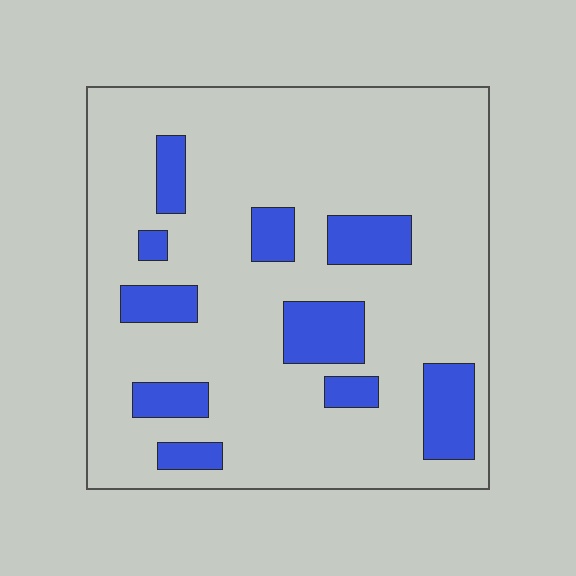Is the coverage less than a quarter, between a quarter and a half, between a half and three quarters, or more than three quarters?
Less than a quarter.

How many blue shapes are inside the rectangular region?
10.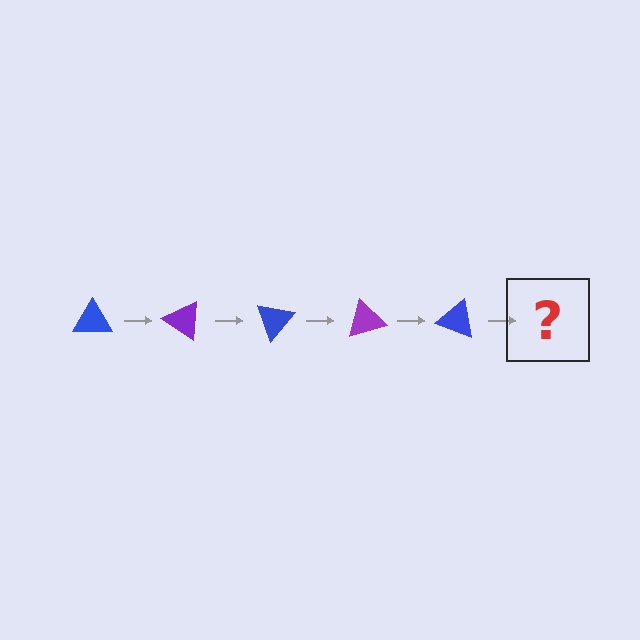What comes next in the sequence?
The next element should be a purple triangle, rotated 175 degrees from the start.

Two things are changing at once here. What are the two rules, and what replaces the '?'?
The two rules are that it rotates 35 degrees each step and the color cycles through blue and purple. The '?' should be a purple triangle, rotated 175 degrees from the start.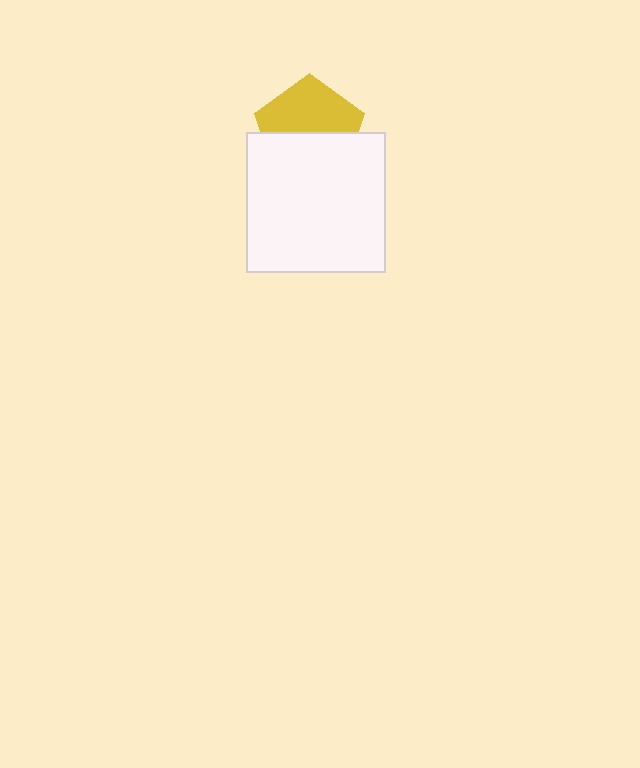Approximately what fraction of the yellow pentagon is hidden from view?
Roughly 48% of the yellow pentagon is hidden behind the white square.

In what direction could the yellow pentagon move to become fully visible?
The yellow pentagon could move up. That would shift it out from behind the white square entirely.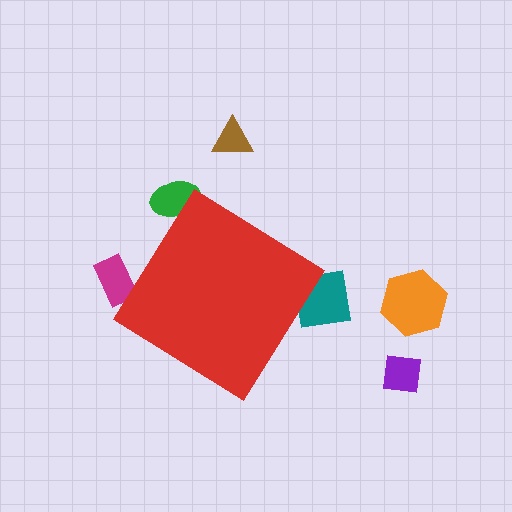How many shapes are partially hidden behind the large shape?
3 shapes are partially hidden.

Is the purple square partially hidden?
No, the purple square is fully visible.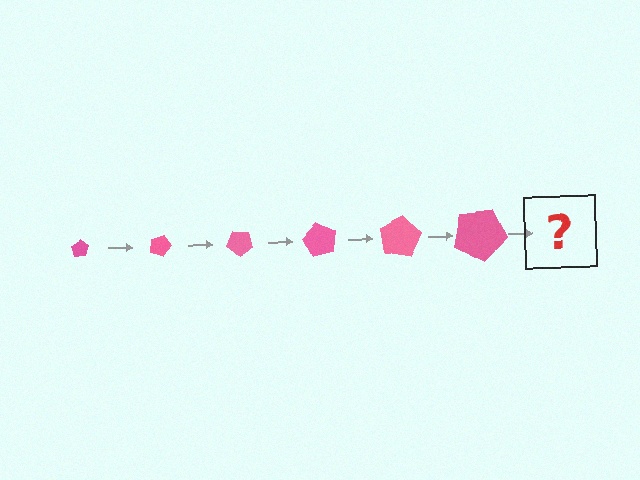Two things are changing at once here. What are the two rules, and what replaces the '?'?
The two rules are that the pentagon grows larger each step and it rotates 20 degrees each step. The '?' should be a pentagon, larger than the previous one and rotated 120 degrees from the start.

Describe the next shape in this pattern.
It should be a pentagon, larger than the previous one and rotated 120 degrees from the start.